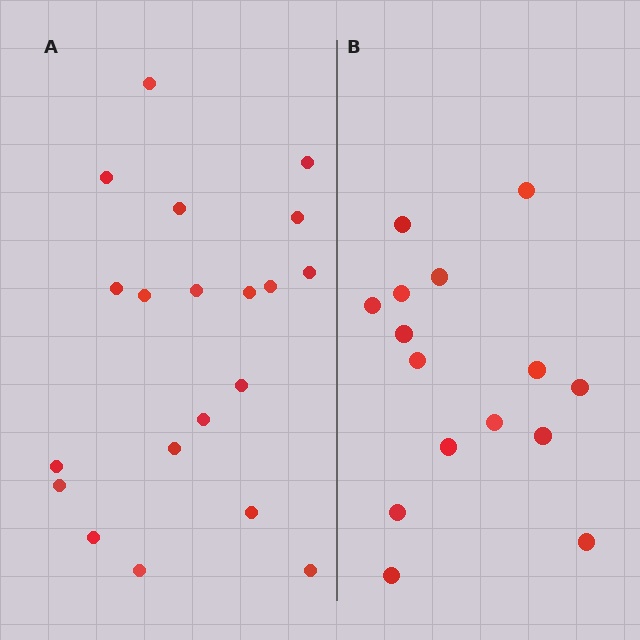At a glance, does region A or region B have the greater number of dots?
Region A (the left region) has more dots.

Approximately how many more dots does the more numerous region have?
Region A has about 5 more dots than region B.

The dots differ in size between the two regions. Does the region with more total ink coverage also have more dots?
No. Region B has more total ink coverage because its dots are larger, but region A actually contains more individual dots. Total area can be misleading — the number of items is what matters here.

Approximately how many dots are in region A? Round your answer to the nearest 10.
About 20 dots.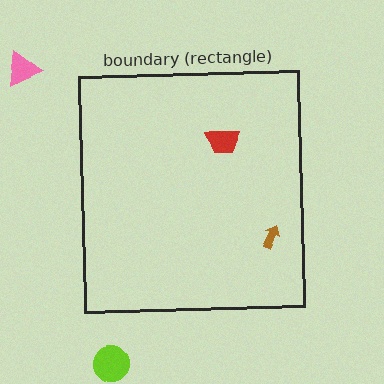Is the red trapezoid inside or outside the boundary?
Inside.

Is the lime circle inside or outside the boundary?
Outside.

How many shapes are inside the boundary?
2 inside, 2 outside.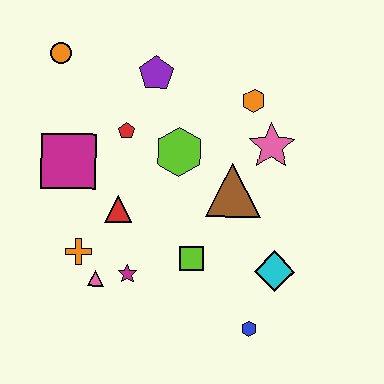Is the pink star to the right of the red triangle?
Yes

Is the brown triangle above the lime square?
Yes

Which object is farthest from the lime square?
The orange circle is farthest from the lime square.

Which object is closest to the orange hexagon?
The pink star is closest to the orange hexagon.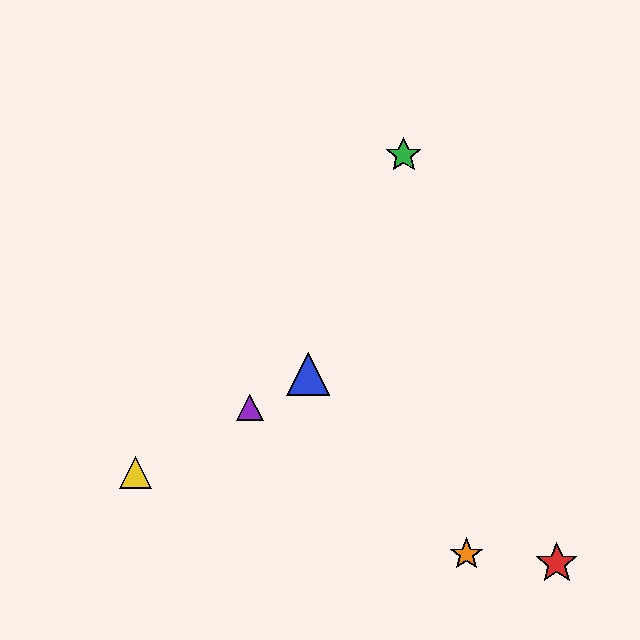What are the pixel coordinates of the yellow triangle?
The yellow triangle is at (136, 473).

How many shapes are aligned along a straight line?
3 shapes (the blue triangle, the yellow triangle, the purple triangle) are aligned along a straight line.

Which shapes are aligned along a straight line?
The blue triangle, the yellow triangle, the purple triangle are aligned along a straight line.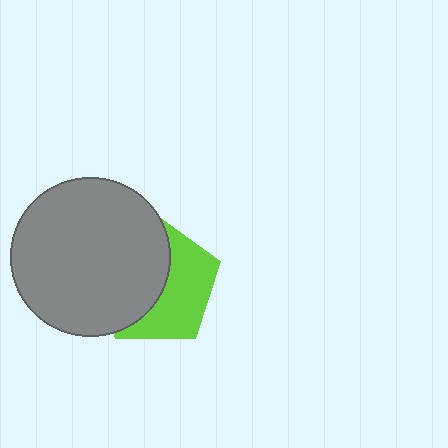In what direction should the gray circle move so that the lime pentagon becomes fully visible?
The gray circle should move left. That is the shortest direction to clear the overlap and leave the lime pentagon fully visible.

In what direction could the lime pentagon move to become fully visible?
The lime pentagon could move right. That would shift it out from behind the gray circle entirely.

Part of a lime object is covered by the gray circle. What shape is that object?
It is a pentagon.